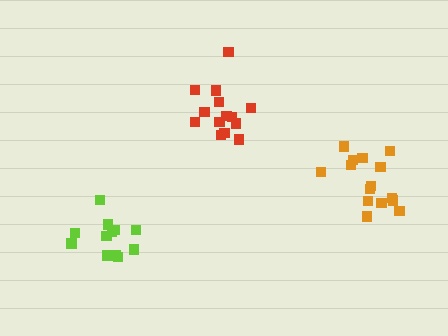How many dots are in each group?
Group 1: 14 dots, Group 2: 12 dots, Group 3: 15 dots (41 total).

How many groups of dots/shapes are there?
There are 3 groups.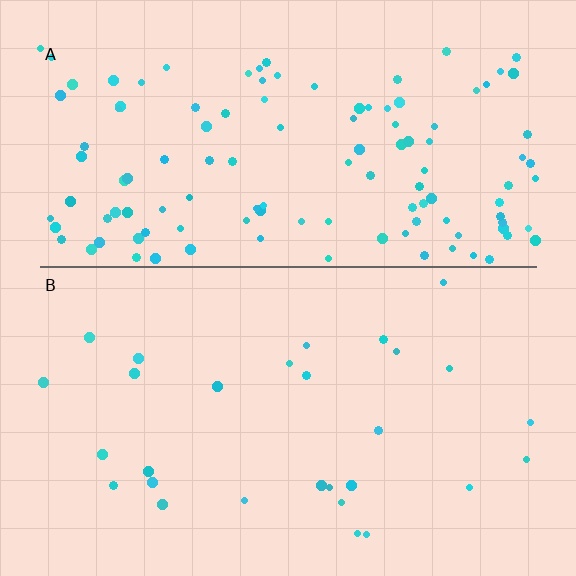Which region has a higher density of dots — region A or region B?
A (the top).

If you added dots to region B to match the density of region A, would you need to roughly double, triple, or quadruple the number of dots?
Approximately quadruple.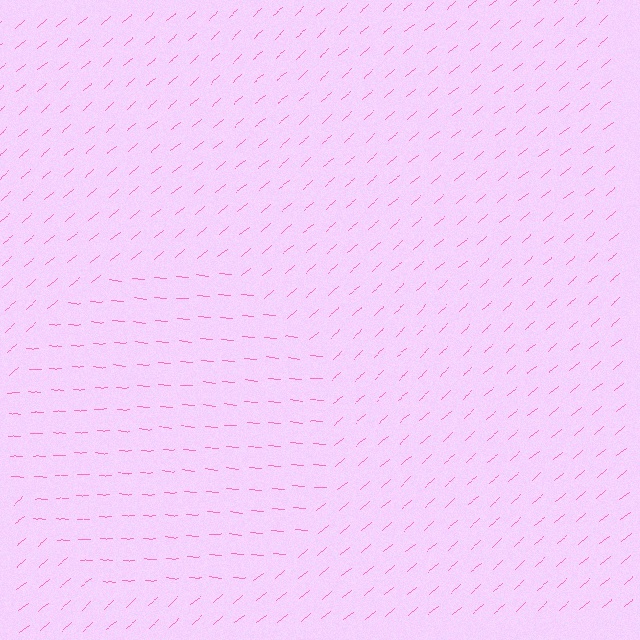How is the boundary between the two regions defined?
The boundary is defined purely by a change in line orientation (approximately 45 degrees difference). All lines are the same color and thickness.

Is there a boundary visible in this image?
Yes, there is a texture boundary formed by a change in line orientation.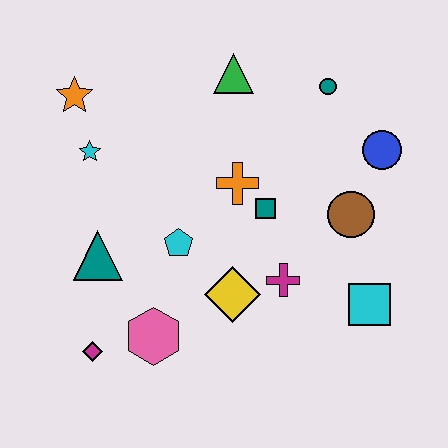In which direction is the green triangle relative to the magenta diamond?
The green triangle is above the magenta diamond.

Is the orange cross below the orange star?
Yes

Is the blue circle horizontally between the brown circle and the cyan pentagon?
No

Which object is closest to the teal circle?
The blue circle is closest to the teal circle.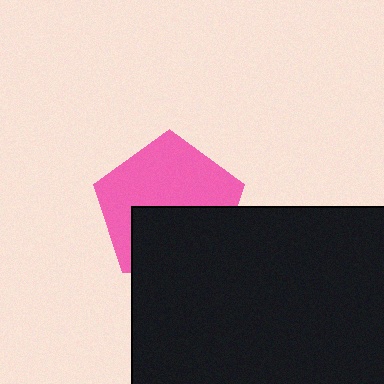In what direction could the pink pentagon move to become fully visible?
The pink pentagon could move up. That would shift it out from behind the black rectangle entirely.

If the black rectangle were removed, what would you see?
You would see the complete pink pentagon.